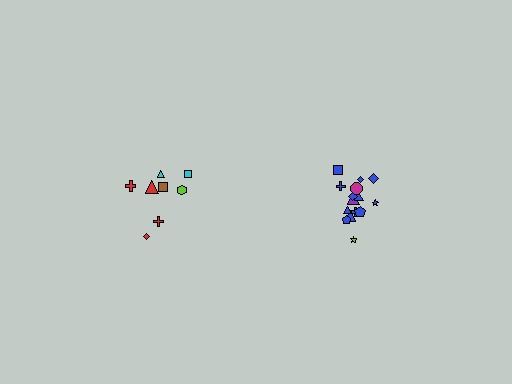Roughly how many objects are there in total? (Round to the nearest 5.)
Roughly 25 objects in total.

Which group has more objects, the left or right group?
The right group.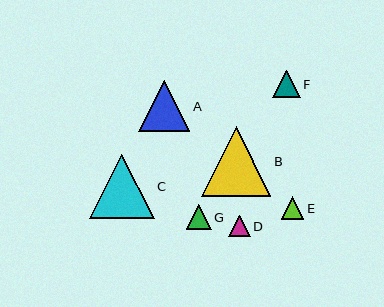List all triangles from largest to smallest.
From largest to smallest: B, C, A, F, G, E, D.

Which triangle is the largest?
Triangle B is the largest with a size of approximately 69 pixels.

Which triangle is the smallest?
Triangle D is the smallest with a size of approximately 21 pixels.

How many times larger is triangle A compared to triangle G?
Triangle A is approximately 2.1 times the size of triangle G.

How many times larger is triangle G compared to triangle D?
Triangle G is approximately 1.2 times the size of triangle D.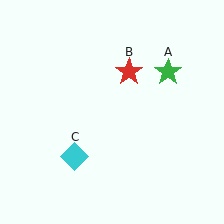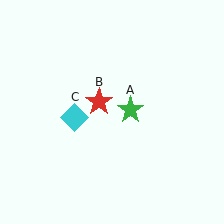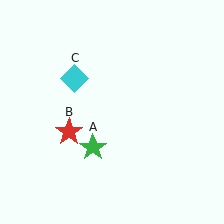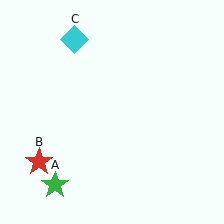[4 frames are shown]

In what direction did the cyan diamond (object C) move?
The cyan diamond (object C) moved up.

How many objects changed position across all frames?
3 objects changed position: green star (object A), red star (object B), cyan diamond (object C).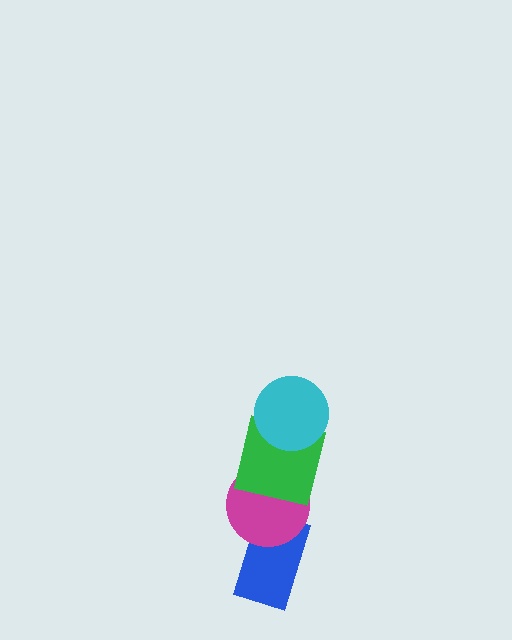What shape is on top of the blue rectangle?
The magenta circle is on top of the blue rectangle.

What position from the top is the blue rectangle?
The blue rectangle is 4th from the top.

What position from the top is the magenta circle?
The magenta circle is 3rd from the top.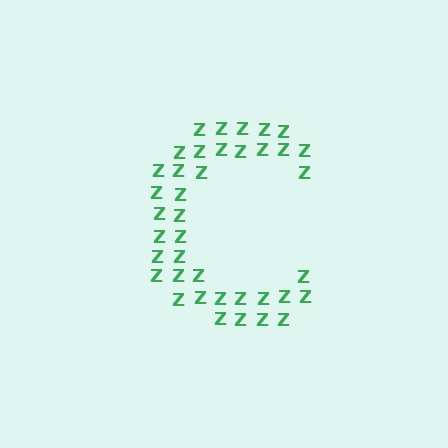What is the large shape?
The large shape is the letter C.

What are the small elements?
The small elements are letter Z's.